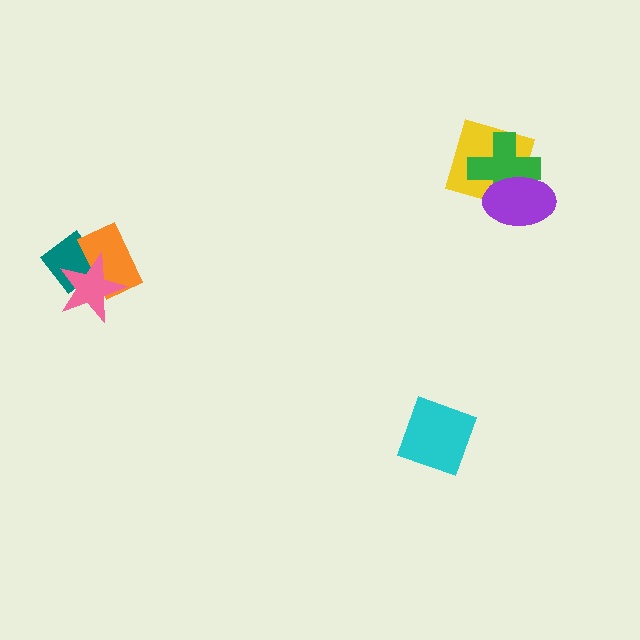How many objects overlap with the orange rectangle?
2 objects overlap with the orange rectangle.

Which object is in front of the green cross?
The purple ellipse is in front of the green cross.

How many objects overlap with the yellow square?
2 objects overlap with the yellow square.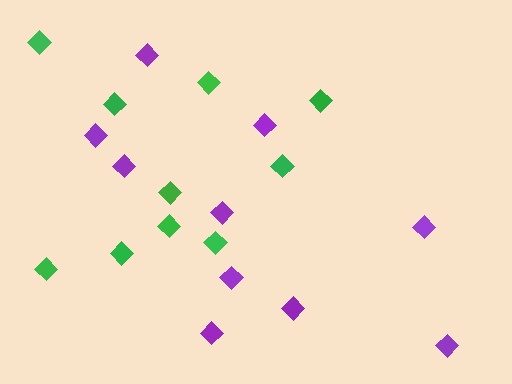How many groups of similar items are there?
There are 2 groups: one group of purple diamonds (10) and one group of green diamonds (10).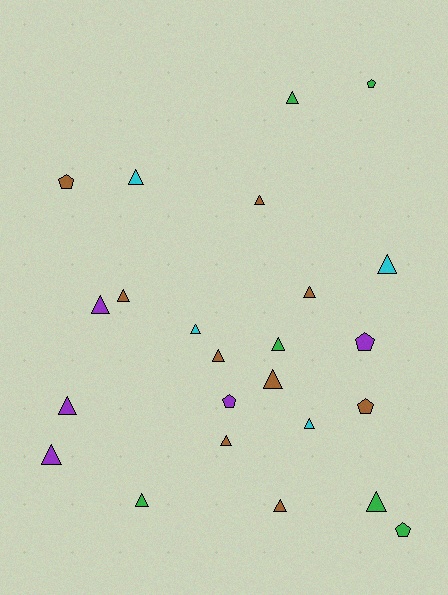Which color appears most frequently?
Brown, with 9 objects.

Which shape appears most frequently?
Triangle, with 18 objects.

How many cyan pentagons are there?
There are no cyan pentagons.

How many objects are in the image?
There are 24 objects.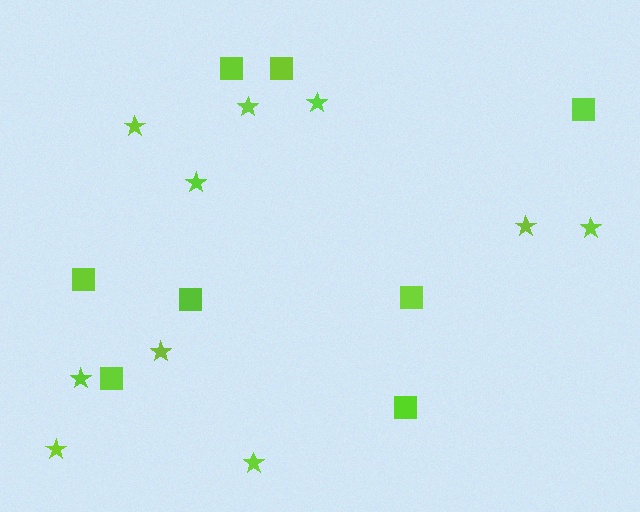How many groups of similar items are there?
There are 2 groups: one group of squares (8) and one group of stars (10).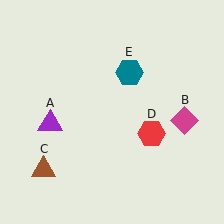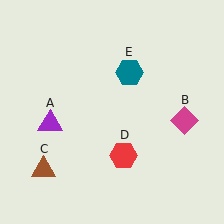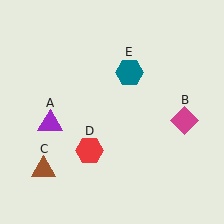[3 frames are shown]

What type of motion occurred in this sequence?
The red hexagon (object D) rotated clockwise around the center of the scene.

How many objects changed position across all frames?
1 object changed position: red hexagon (object D).